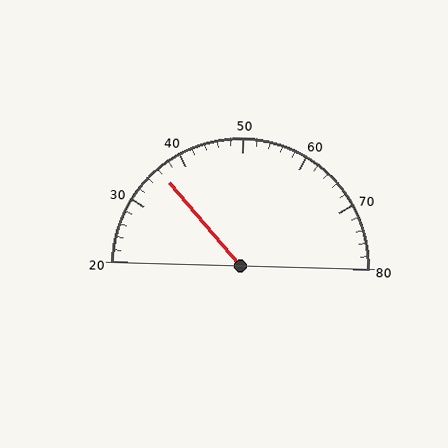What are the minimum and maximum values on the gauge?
The gauge ranges from 20 to 80.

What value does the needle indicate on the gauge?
The needle indicates approximately 36.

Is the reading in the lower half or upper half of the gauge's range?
The reading is in the lower half of the range (20 to 80).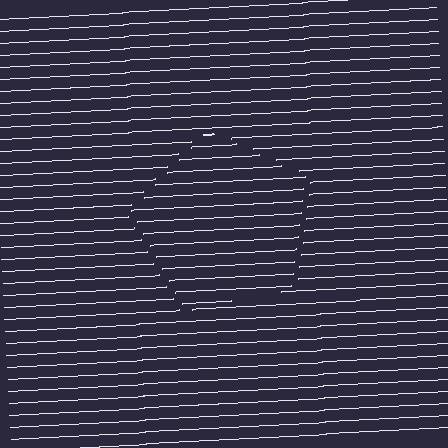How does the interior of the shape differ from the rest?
The interior of the shape contains the same grating, shifted by half a period — the contour is defined by the phase discontinuity where line-ends from the inner and outer gratings abut.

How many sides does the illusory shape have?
5 sides — the line-ends trace a pentagon.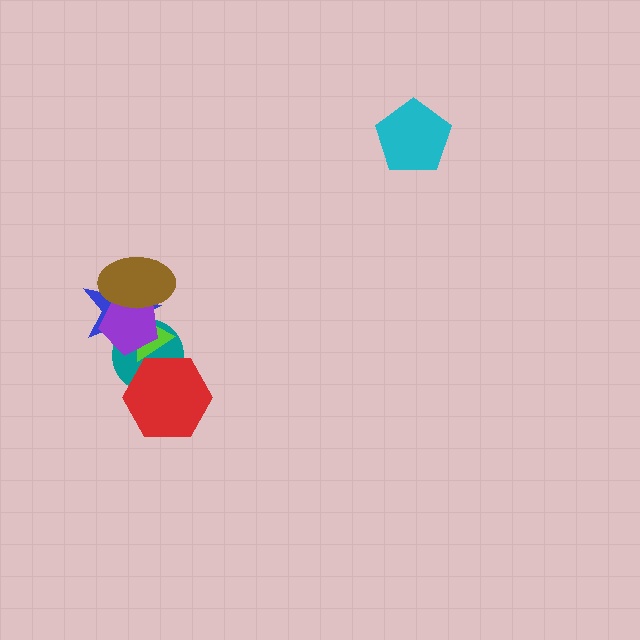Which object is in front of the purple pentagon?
The brown ellipse is in front of the purple pentagon.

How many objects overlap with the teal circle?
4 objects overlap with the teal circle.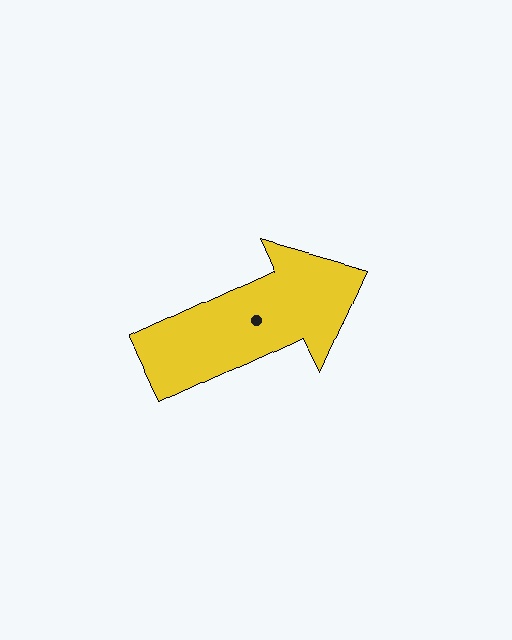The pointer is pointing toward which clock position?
Roughly 2 o'clock.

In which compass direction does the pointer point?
Northeast.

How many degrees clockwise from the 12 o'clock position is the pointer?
Approximately 65 degrees.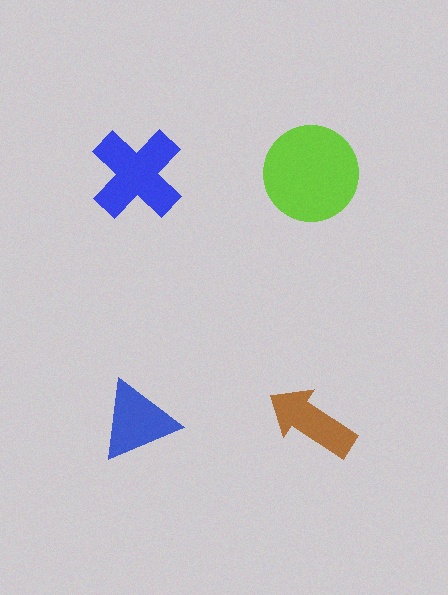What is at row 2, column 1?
A blue triangle.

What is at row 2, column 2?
A brown arrow.